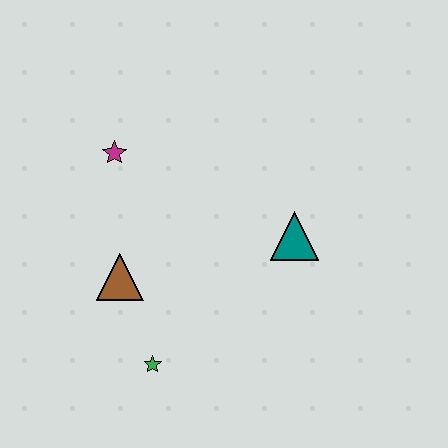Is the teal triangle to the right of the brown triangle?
Yes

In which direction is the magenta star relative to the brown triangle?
The magenta star is above the brown triangle.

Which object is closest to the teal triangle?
The brown triangle is closest to the teal triangle.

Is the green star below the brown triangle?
Yes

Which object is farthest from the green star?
The magenta star is farthest from the green star.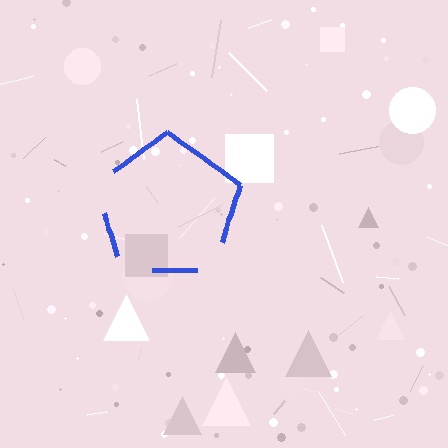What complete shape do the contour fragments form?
The contour fragments form a pentagon.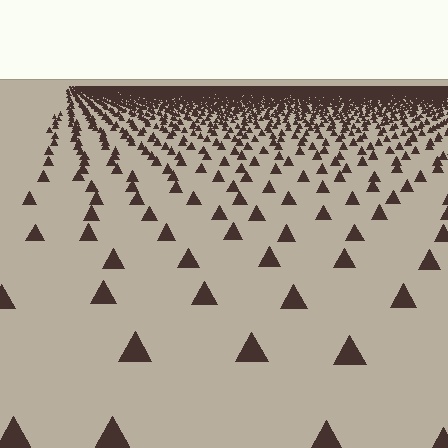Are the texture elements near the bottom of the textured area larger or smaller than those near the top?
Larger. Near the bottom, elements are closer to the viewer and appear at a bigger on-screen size.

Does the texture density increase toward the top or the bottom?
Density increases toward the top.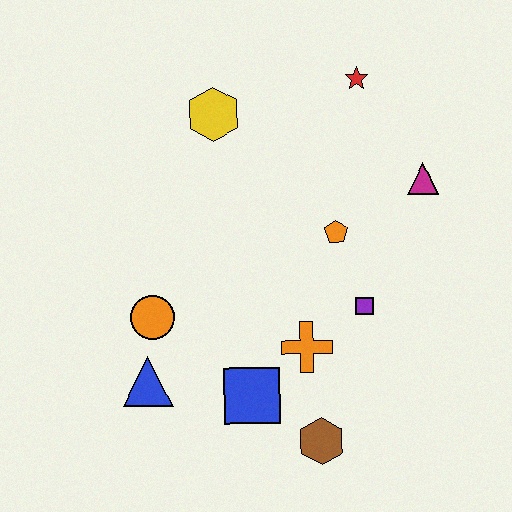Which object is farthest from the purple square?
The yellow hexagon is farthest from the purple square.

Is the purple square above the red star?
No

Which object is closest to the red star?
The magenta triangle is closest to the red star.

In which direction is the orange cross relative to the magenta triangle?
The orange cross is below the magenta triangle.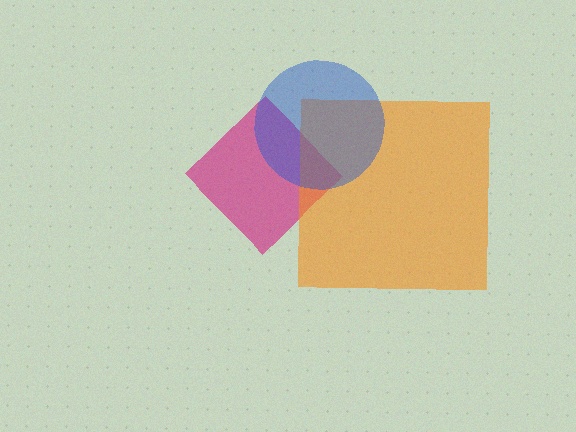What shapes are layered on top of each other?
The layered shapes are: a magenta diamond, an orange square, a blue circle.